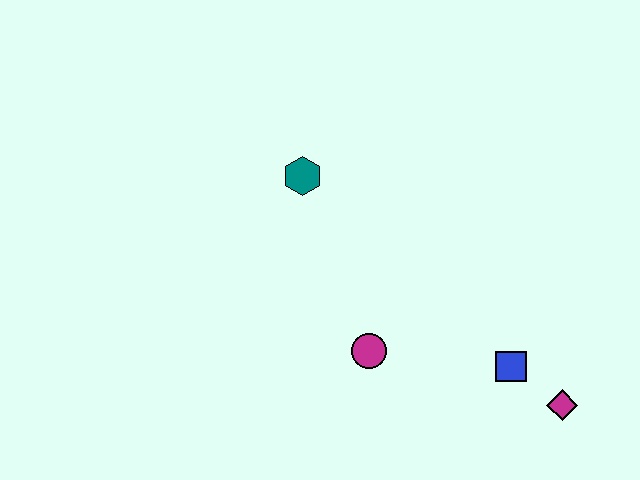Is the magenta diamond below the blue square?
Yes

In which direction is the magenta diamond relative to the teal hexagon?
The magenta diamond is to the right of the teal hexagon.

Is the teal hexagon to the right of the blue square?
No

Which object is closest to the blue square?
The magenta diamond is closest to the blue square.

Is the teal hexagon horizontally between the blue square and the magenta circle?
No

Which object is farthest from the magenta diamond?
The teal hexagon is farthest from the magenta diamond.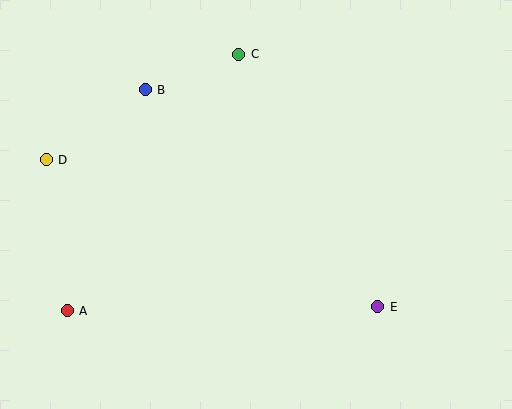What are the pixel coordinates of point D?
Point D is at (46, 160).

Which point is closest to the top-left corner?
Point D is closest to the top-left corner.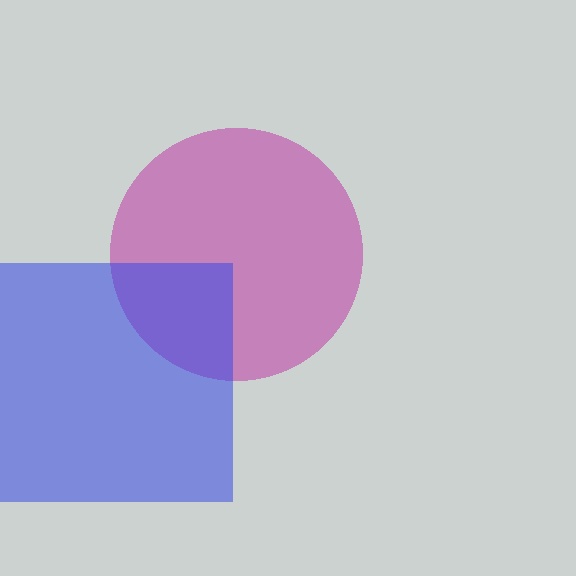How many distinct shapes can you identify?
There are 2 distinct shapes: a magenta circle, a blue square.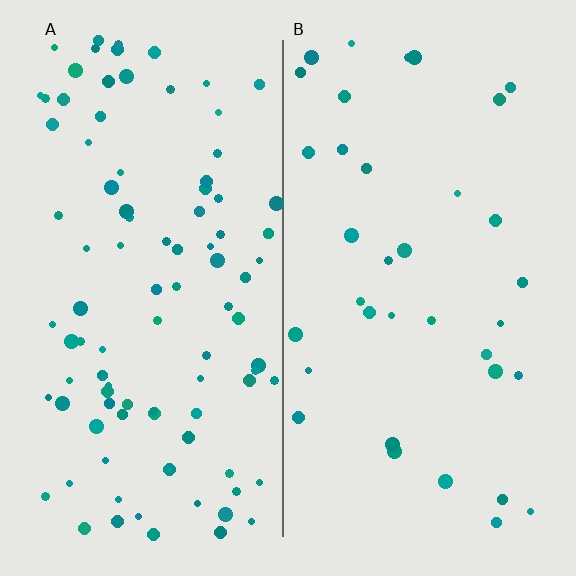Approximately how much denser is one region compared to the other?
Approximately 2.7× — region A over region B.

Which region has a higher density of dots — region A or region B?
A (the left).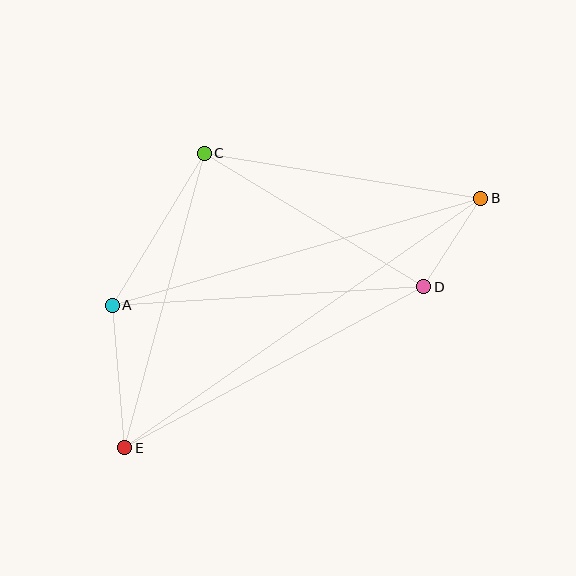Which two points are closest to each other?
Points B and D are closest to each other.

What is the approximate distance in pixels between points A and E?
The distance between A and E is approximately 143 pixels.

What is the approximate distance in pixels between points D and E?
The distance between D and E is approximately 340 pixels.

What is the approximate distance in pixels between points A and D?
The distance between A and D is approximately 312 pixels.